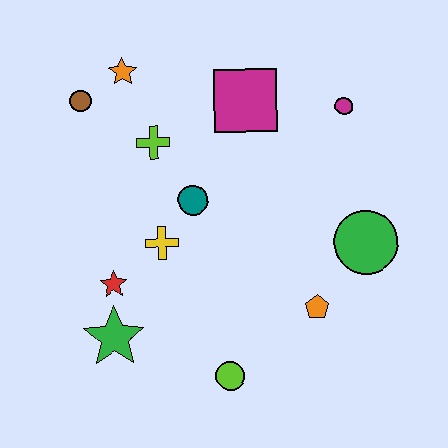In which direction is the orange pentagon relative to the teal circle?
The orange pentagon is to the right of the teal circle.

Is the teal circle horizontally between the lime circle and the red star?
Yes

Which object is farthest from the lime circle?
The orange star is farthest from the lime circle.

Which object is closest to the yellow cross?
The teal circle is closest to the yellow cross.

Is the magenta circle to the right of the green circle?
No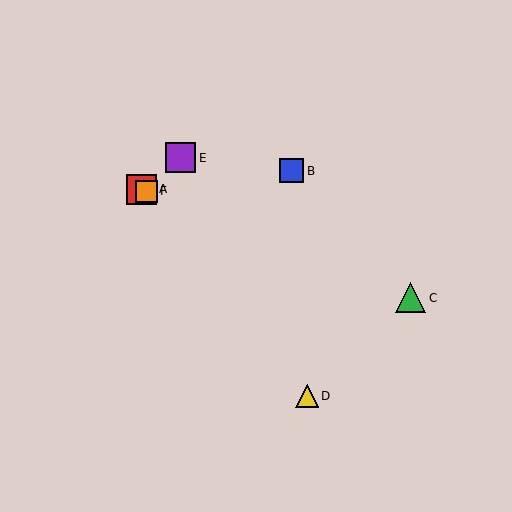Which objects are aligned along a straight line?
Objects A, C, F are aligned along a straight line.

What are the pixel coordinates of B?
Object B is at (292, 171).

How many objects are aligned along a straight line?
3 objects (A, C, F) are aligned along a straight line.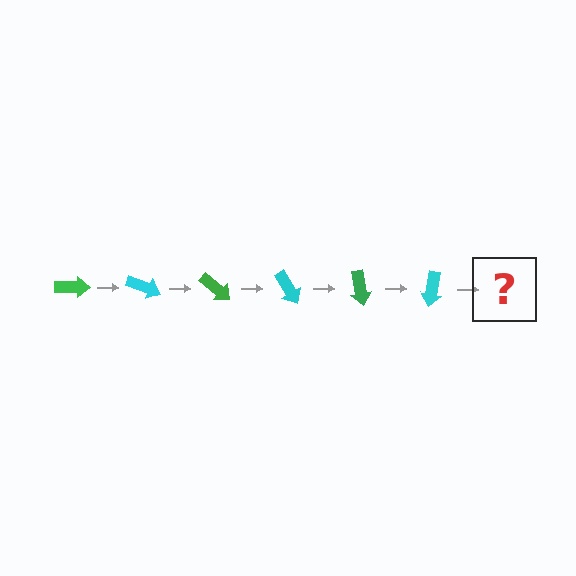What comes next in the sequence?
The next element should be a green arrow, rotated 120 degrees from the start.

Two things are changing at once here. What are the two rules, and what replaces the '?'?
The two rules are that it rotates 20 degrees each step and the color cycles through green and cyan. The '?' should be a green arrow, rotated 120 degrees from the start.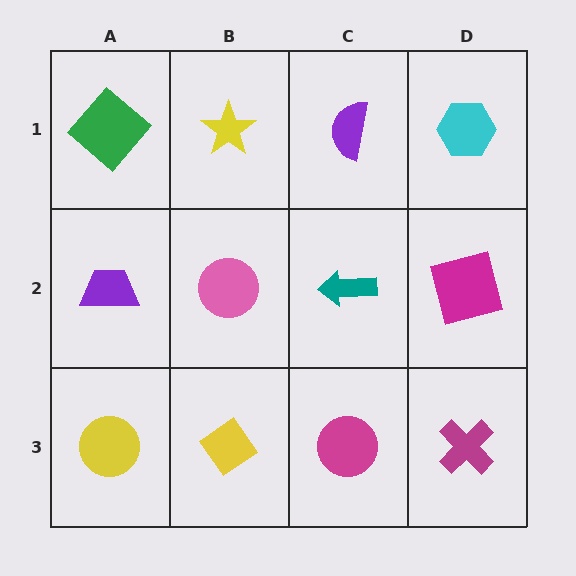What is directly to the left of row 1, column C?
A yellow star.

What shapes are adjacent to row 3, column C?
A teal arrow (row 2, column C), a yellow diamond (row 3, column B), a magenta cross (row 3, column D).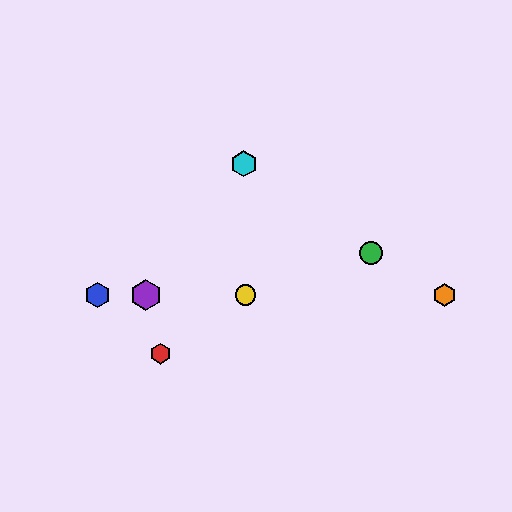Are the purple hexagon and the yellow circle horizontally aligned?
Yes, both are at y≈295.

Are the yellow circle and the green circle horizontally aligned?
No, the yellow circle is at y≈295 and the green circle is at y≈253.